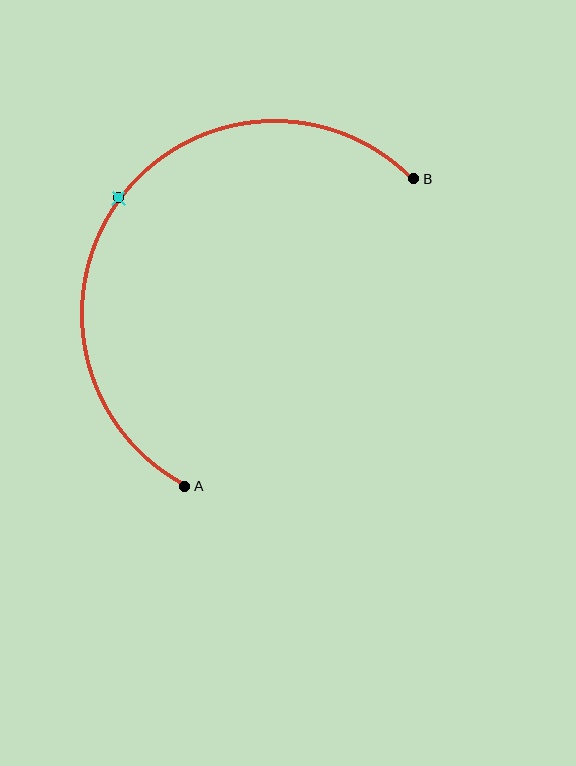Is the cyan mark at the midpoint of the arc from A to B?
Yes. The cyan mark lies on the arc at equal arc-length from both A and B — it is the arc midpoint.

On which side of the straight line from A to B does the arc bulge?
The arc bulges above and to the left of the straight line connecting A and B.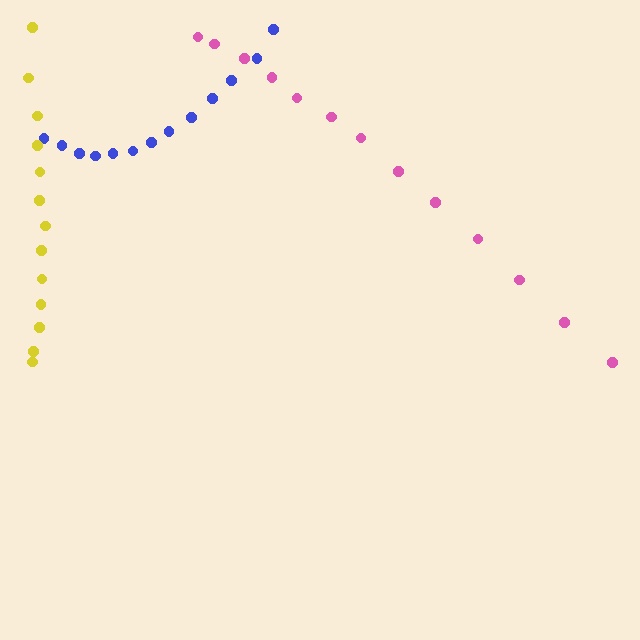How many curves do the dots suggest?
There are 3 distinct paths.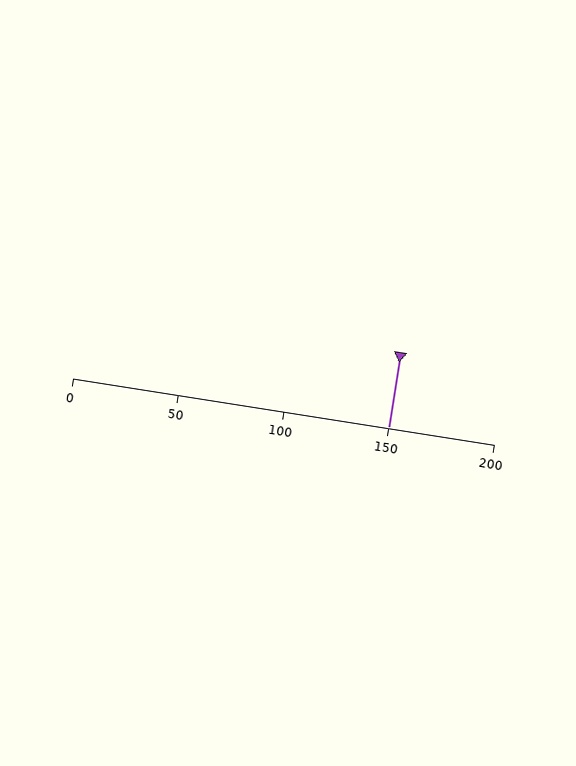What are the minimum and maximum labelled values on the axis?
The axis runs from 0 to 200.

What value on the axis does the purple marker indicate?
The marker indicates approximately 150.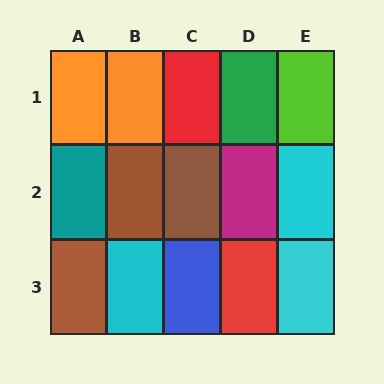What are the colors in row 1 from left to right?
Orange, orange, red, green, lime.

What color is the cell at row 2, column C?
Brown.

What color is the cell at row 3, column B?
Cyan.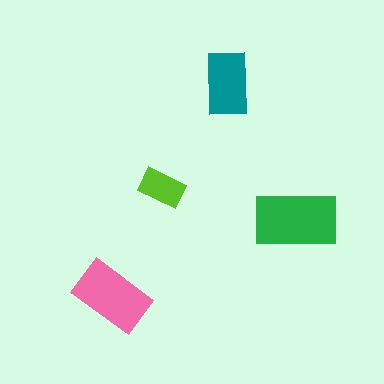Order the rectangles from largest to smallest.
the green one, the pink one, the teal one, the lime one.